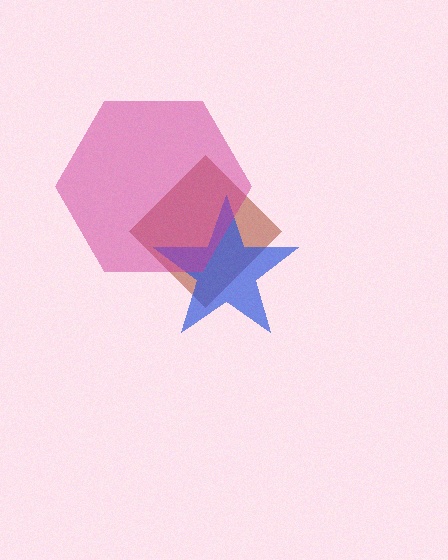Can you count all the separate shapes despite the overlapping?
Yes, there are 3 separate shapes.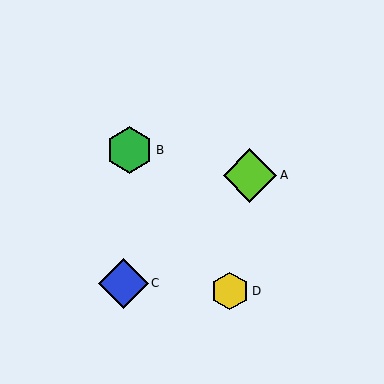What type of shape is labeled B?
Shape B is a green hexagon.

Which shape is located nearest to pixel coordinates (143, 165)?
The green hexagon (labeled B) at (130, 150) is nearest to that location.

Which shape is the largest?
The lime diamond (labeled A) is the largest.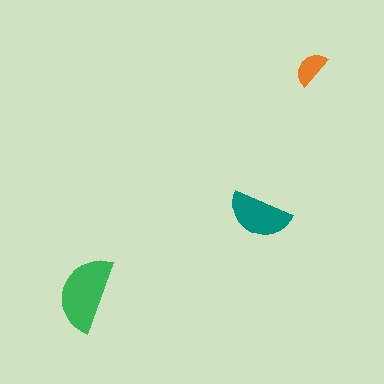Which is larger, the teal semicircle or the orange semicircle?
The teal one.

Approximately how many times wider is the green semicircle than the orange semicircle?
About 2 times wider.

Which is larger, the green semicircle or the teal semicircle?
The green one.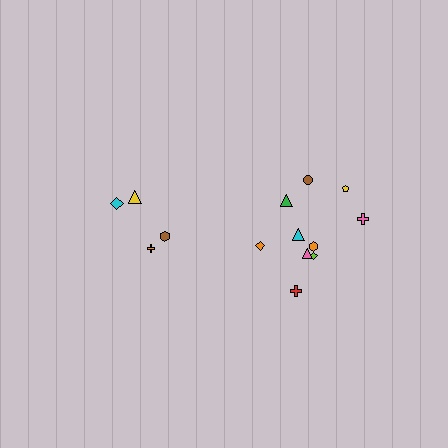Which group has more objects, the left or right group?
The right group.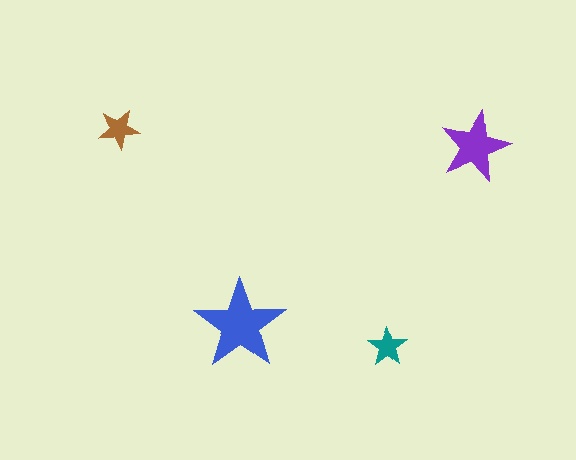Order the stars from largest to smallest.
the blue one, the purple one, the brown one, the teal one.